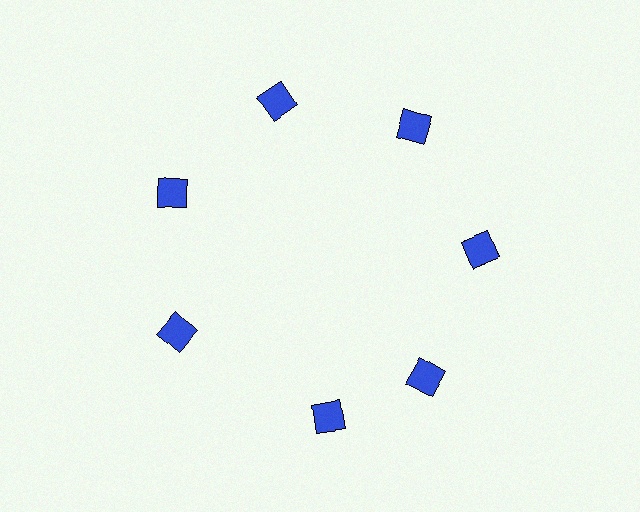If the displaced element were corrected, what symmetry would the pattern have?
It would have 7-fold rotational symmetry — the pattern would map onto itself every 51 degrees.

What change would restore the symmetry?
The symmetry would be restored by rotating it back into even spacing with its neighbors so that all 7 squares sit at equal angles and equal distance from the center.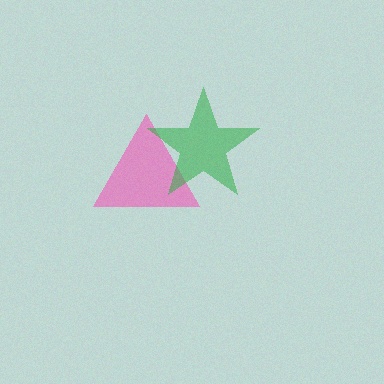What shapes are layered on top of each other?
The layered shapes are: a pink triangle, a green star.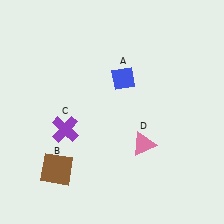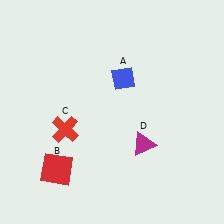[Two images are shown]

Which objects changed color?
B changed from brown to red. C changed from purple to red. D changed from pink to magenta.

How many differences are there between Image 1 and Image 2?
There are 3 differences between the two images.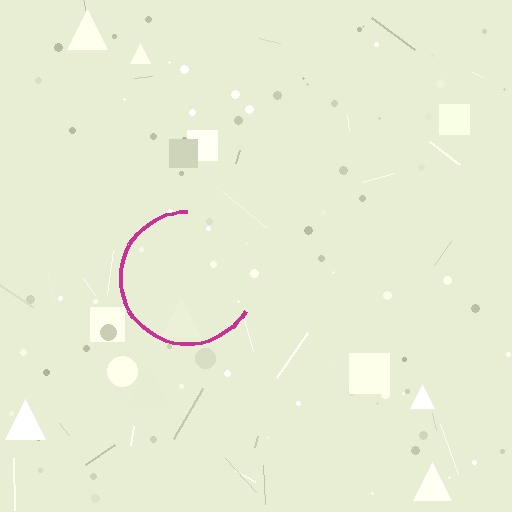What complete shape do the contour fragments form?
The contour fragments form a circle.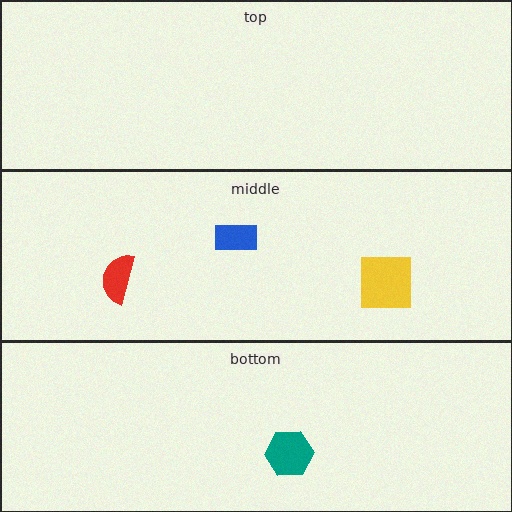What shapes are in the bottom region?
The teal hexagon.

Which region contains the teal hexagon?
The bottom region.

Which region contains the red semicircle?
The middle region.